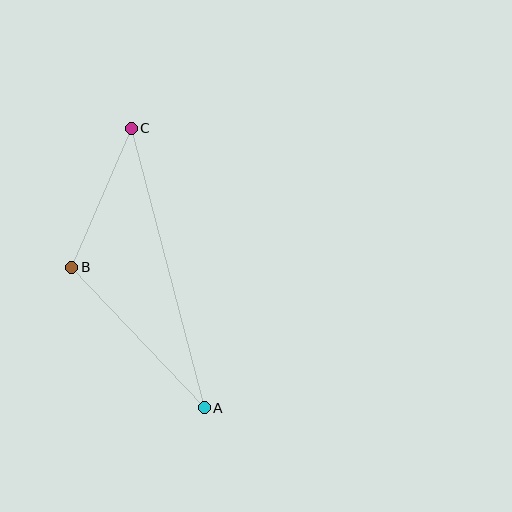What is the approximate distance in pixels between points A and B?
The distance between A and B is approximately 193 pixels.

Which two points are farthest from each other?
Points A and C are farthest from each other.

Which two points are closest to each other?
Points B and C are closest to each other.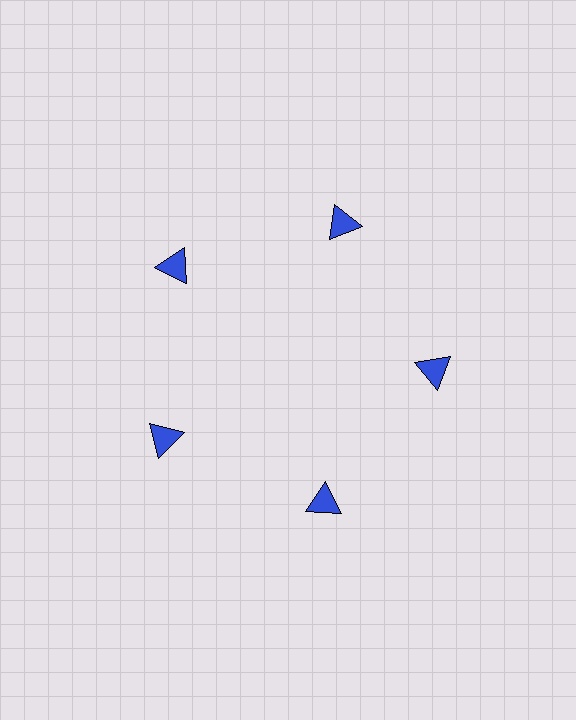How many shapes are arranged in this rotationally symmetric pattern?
There are 5 shapes, arranged in 5 groups of 1.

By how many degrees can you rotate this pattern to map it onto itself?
The pattern maps onto itself every 72 degrees of rotation.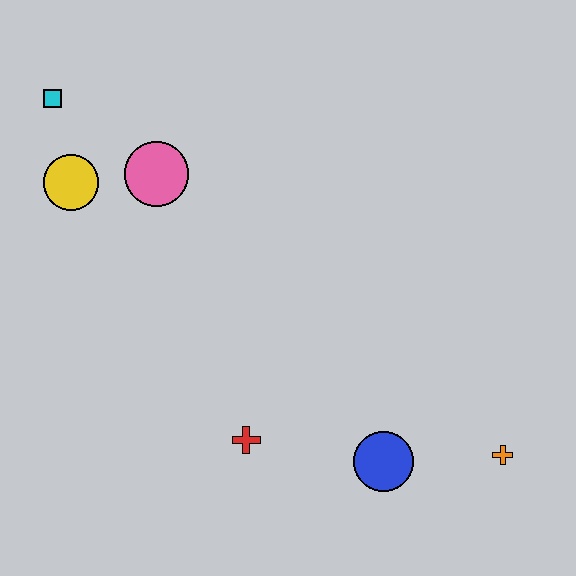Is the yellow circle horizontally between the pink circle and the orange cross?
No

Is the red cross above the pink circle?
No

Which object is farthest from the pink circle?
The orange cross is farthest from the pink circle.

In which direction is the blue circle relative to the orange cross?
The blue circle is to the left of the orange cross.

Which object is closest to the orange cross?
The blue circle is closest to the orange cross.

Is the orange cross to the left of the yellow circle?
No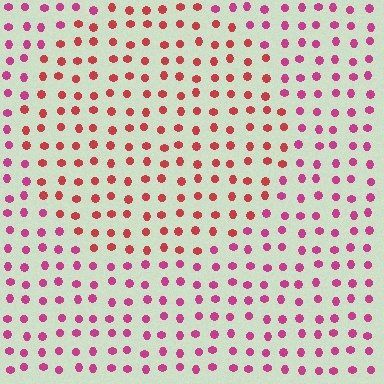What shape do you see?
I see a circle.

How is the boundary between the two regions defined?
The boundary is defined purely by a slight shift in hue (about 31 degrees). Spacing, size, and orientation are identical on both sides.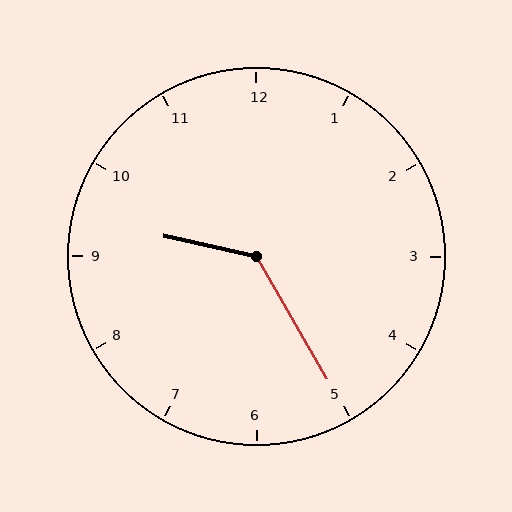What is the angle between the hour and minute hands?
Approximately 132 degrees.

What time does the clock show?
9:25.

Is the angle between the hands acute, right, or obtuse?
It is obtuse.